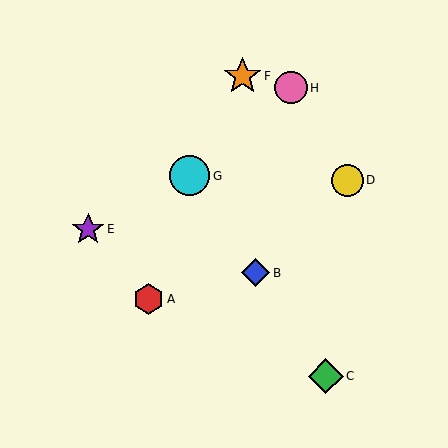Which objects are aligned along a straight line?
Objects B, C, G are aligned along a straight line.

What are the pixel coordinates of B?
Object B is at (256, 273).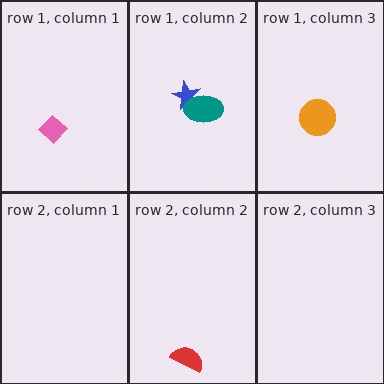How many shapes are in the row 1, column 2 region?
2.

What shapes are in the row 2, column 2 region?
The red semicircle.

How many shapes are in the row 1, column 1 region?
1.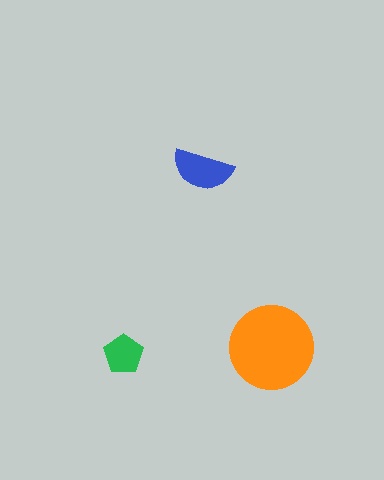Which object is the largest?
The orange circle.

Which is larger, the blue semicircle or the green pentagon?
The blue semicircle.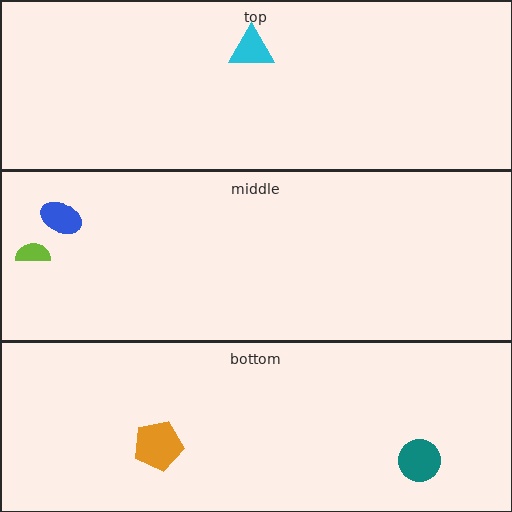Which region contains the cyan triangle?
The top region.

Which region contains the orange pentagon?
The bottom region.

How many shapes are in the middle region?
2.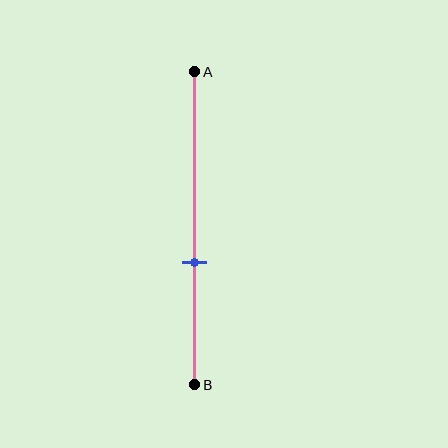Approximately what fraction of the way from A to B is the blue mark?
The blue mark is approximately 60% of the way from A to B.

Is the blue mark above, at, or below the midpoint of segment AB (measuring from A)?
The blue mark is below the midpoint of segment AB.